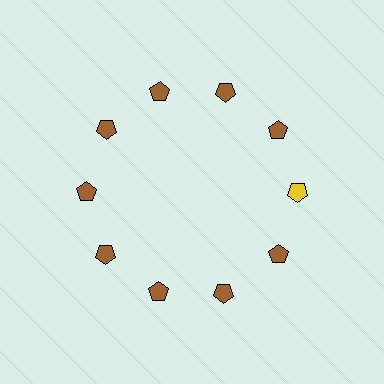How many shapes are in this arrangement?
There are 10 shapes arranged in a ring pattern.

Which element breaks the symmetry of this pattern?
The yellow pentagon at roughly the 3 o'clock position breaks the symmetry. All other shapes are brown pentagons.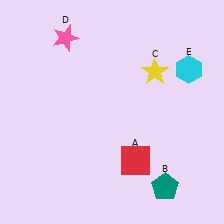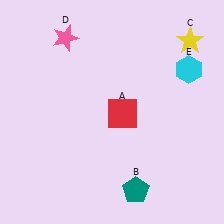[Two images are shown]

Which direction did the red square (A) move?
The red square (A) moved up.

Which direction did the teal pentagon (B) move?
The teal pentagon (B) moved left.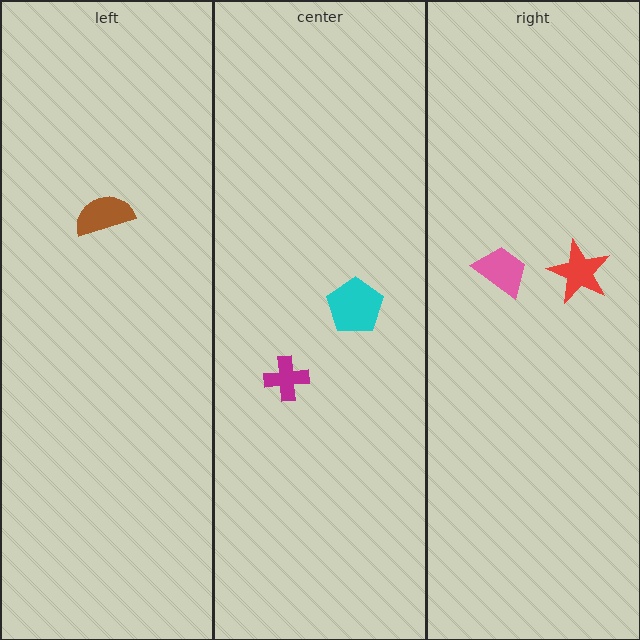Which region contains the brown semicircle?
The left region.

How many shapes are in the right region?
2.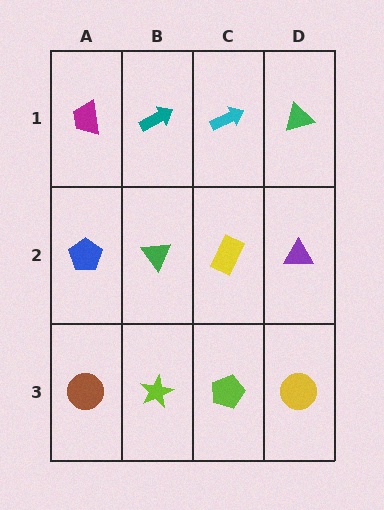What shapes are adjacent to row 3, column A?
A blue pentagon (row 2, column A), a lime star (row 3, column B).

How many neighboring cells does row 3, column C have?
3.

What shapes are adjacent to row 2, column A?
A magenta trapezoid (row 1, column A), a brown circle (row 3, column A), a green triangle (row 2, column B).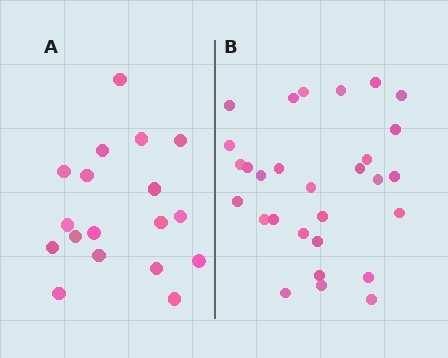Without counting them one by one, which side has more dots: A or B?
Region B (the right region) has more dots.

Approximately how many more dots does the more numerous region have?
Region B has roughly 12 or so more dots than region A.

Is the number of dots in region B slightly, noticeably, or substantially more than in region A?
Region B has substantially more. The ratio is roughly 1.6 to 1.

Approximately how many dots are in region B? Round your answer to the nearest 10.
About 30 dots. (The exact count is 29, which rounds to 30.)